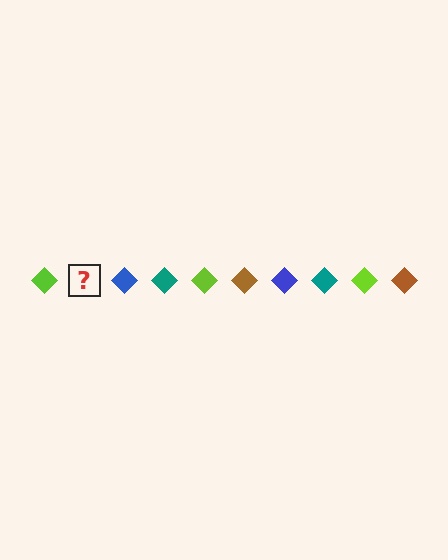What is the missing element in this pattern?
The missing element is a brown diamond.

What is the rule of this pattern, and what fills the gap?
The rule is that the pattern cycles through lime, brown, blue, teal diamonds. The gap should be filled with a brown diamond.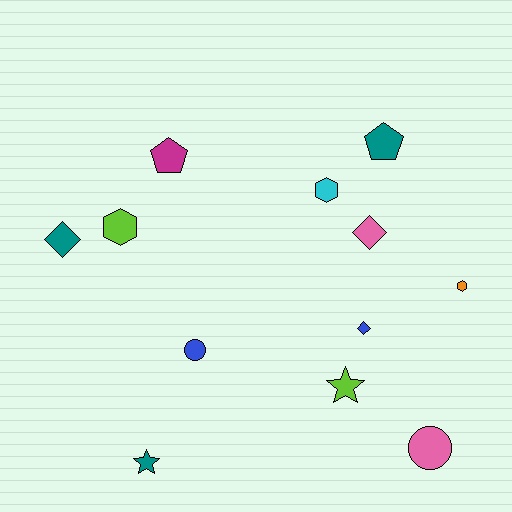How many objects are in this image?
There are 12 objects.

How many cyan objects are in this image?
There is 1 cyan object.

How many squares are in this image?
There are no squares.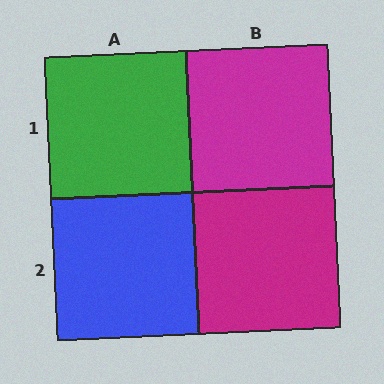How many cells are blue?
1 cell is blue.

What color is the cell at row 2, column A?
Blue.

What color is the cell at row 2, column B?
Magenta.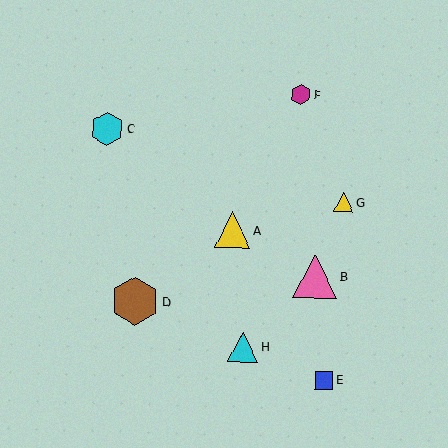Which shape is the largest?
The brown hexagon (labeled D) is the largest.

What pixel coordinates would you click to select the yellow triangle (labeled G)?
Click at (344, 202) to select the yellow triangle G.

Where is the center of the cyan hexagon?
The center of the cyan hexagon is at (107, 129).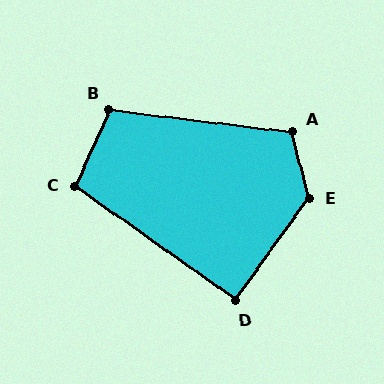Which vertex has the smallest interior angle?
D, at approximately 90 degrees.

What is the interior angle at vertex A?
Approximately 111 degrees (obtuse).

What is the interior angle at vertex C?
Approximately 102 degrees (obtuse).